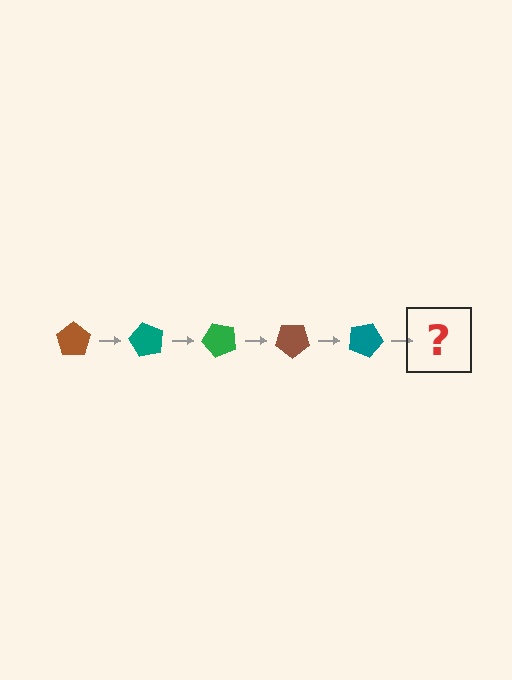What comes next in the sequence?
The next element should be a green pentagon, rotated 300 degrees from the start.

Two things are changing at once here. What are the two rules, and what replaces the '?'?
The two rules are that it rotates 60 degrees each step and the color cycles through brown, teal, and green. The '?' should be a green pentagon, rotated 300 degrees from the start.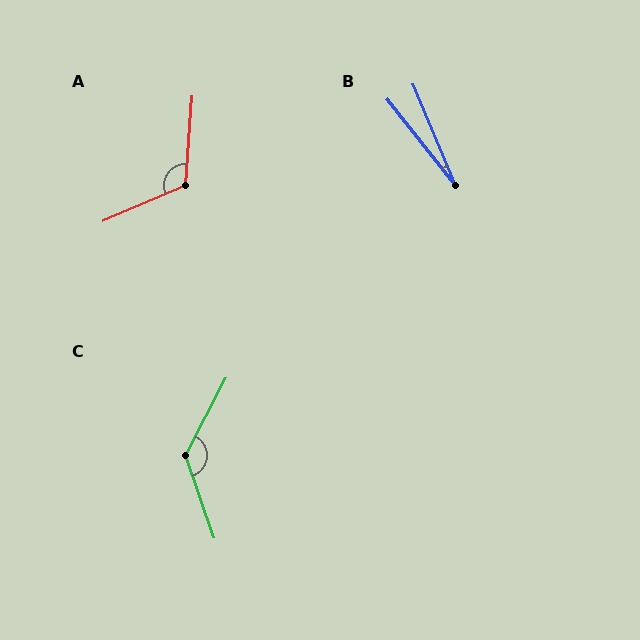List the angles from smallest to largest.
B (16°), A (117°), C (133°).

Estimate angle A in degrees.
Approximately 117 degrees.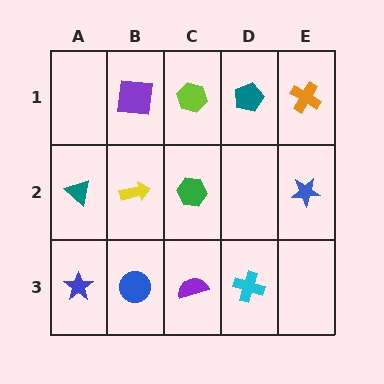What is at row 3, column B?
A blue circle.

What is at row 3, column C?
A purple semicircle.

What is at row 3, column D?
A cyan cross.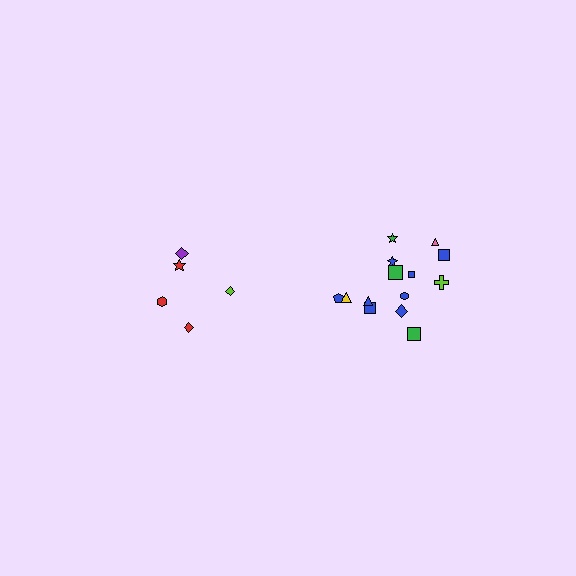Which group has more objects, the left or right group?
The right group.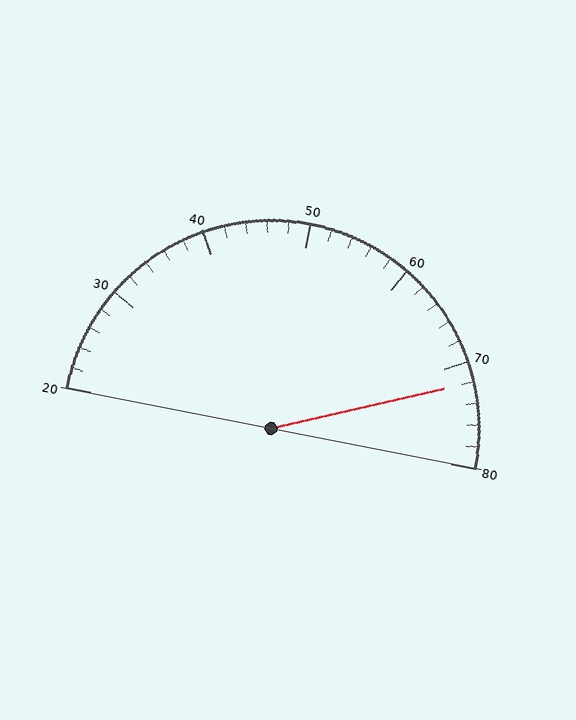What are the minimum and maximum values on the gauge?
The gauge ranges from 20 to 80.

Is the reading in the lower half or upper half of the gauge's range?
The reading is in the upper half of the range (20 to 80).